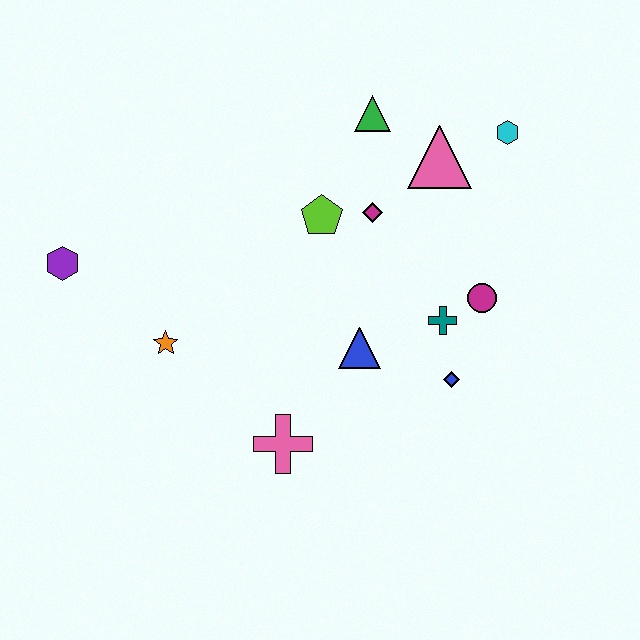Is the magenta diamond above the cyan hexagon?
No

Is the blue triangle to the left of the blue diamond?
Yes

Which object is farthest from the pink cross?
The cyan hexagon is farthest from the pink cross.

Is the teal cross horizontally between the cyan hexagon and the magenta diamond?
Yes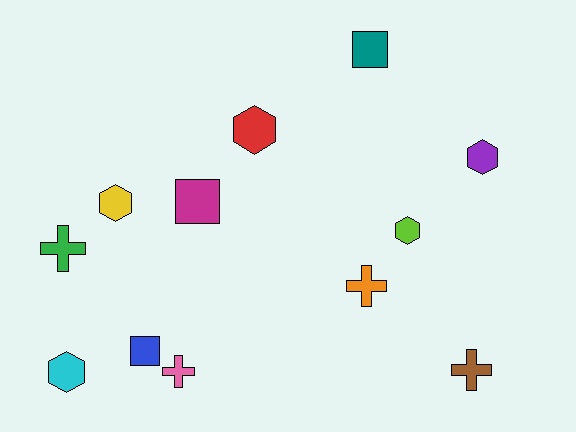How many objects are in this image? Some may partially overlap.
There are 12 objects.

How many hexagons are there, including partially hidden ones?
There are 5 hexagons.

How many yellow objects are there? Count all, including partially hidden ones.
There is 1 yellow object.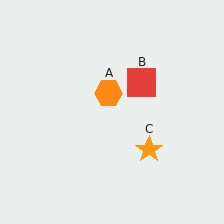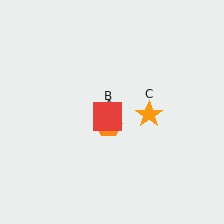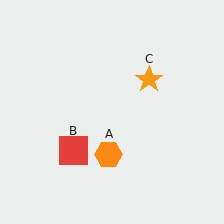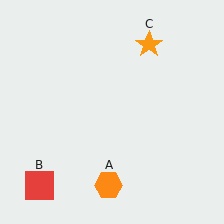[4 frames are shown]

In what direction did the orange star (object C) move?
The orange star (object C) moved up.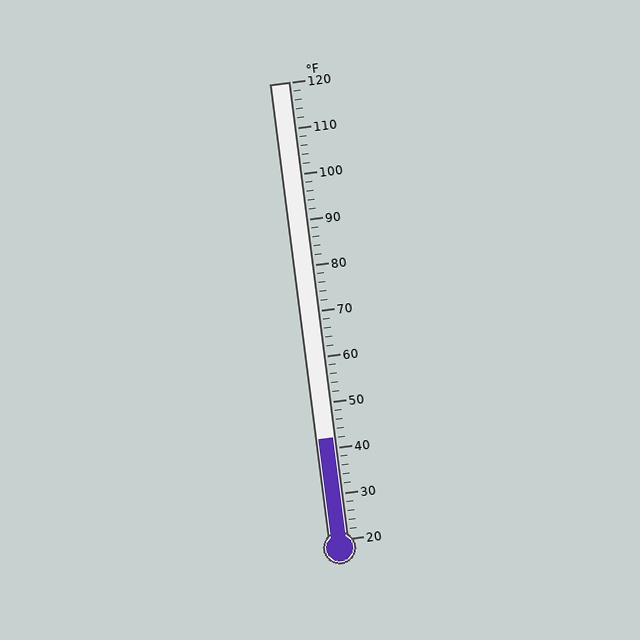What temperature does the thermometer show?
The thermometer shows approximately 42°F.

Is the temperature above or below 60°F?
The temperature is below 60°F.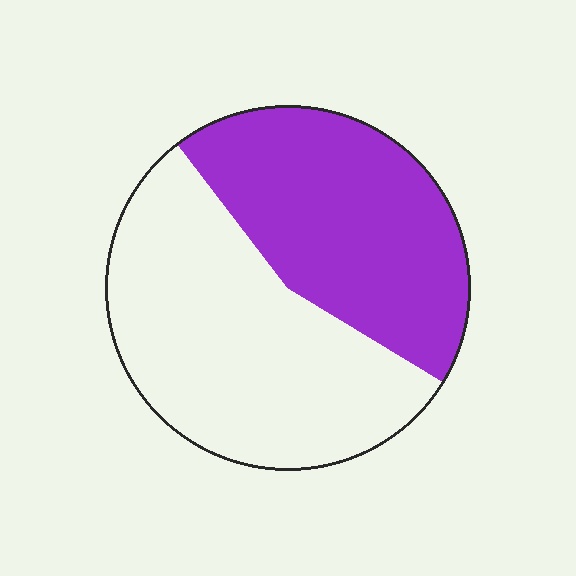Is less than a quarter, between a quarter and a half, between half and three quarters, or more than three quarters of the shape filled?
Between a quarter and a half.